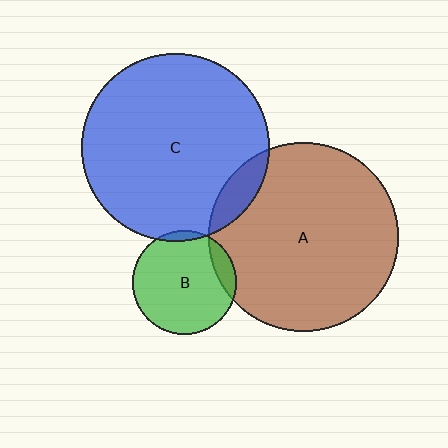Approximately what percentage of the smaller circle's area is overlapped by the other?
Approximately 10%.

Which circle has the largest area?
Circle A (brown).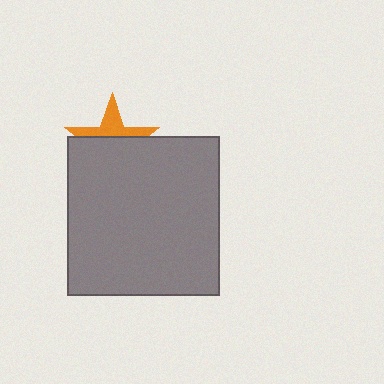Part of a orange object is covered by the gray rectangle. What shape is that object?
It is a star.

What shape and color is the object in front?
The object in front is a gray rectangle.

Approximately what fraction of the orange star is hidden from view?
Roughly 63% of the orange star is hidden behind the gray rectangle.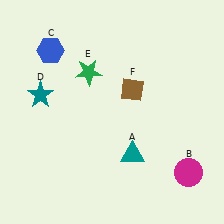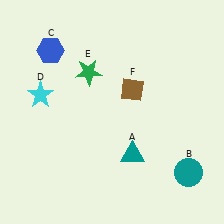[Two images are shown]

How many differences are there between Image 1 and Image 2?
There are 2 differences between the two images.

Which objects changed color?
B changed from magenta to teal. D changed from teal to cyan.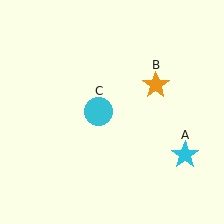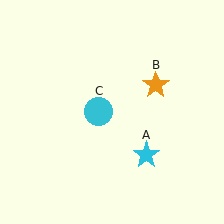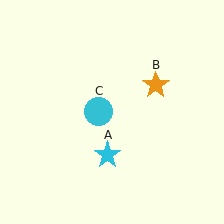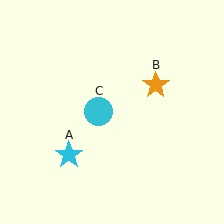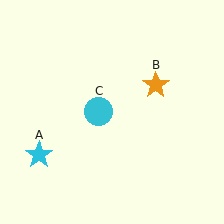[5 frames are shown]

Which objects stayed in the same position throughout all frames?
Orange star (object B) and cyan circle (object C) remained stationary.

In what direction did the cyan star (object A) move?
The cyan star (object A) moved left.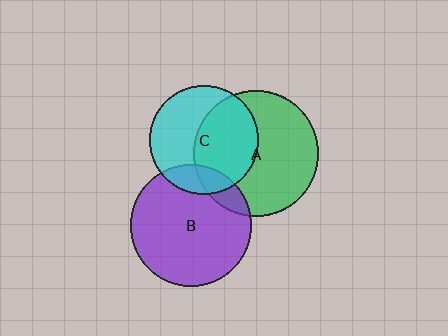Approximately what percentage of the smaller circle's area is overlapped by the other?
Approximately 15%.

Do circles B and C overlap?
Yes.